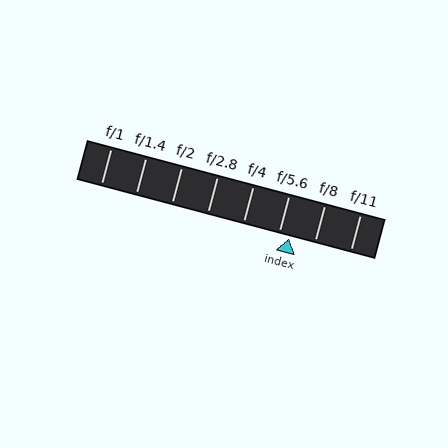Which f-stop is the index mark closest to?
The index mark is closest to f/5.6.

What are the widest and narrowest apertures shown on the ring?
The widest aperture shown is f/1 and the narrowest is f/11.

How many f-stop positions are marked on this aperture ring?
There are 8 f-stop positions marked.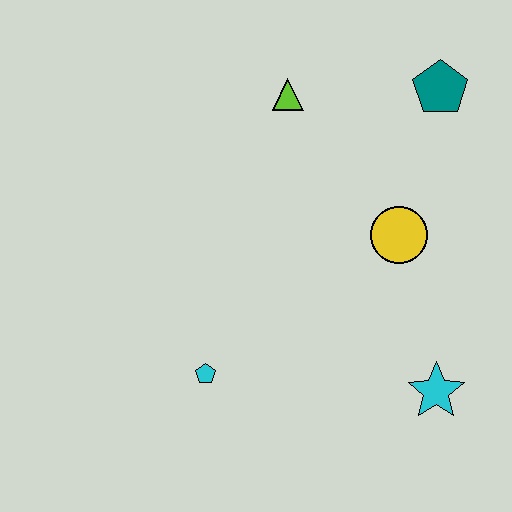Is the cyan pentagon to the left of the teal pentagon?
Yes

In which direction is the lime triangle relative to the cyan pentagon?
The lime triangle is above the cyan pentagon.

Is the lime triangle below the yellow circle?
No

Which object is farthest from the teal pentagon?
The cyan pentagon is farthest from the teal pentagon.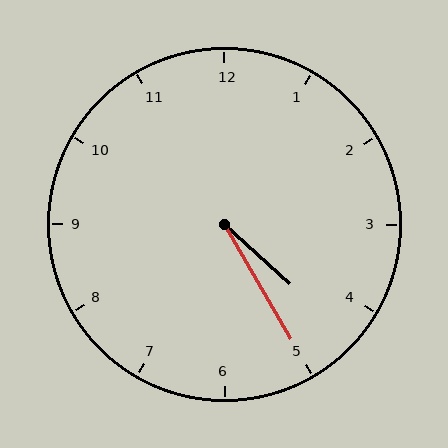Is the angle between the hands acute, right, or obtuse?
It is acute.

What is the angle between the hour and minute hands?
Approximately 18 degrees.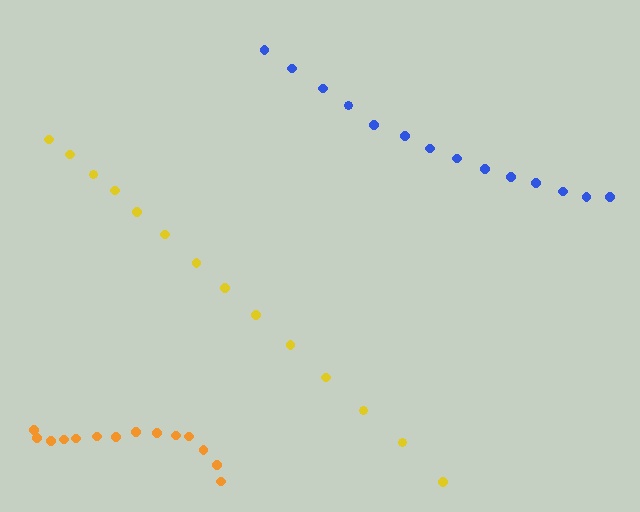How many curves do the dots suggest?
There are 3 distinct paths.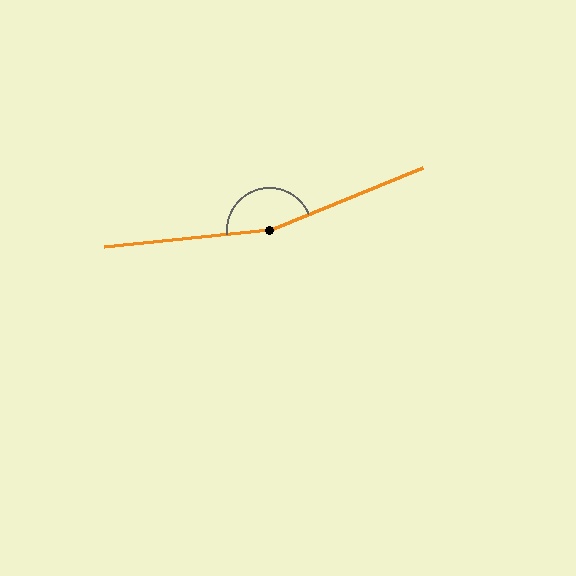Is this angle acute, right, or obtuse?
It is obtuse.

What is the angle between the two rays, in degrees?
Approximately 164 degrees.